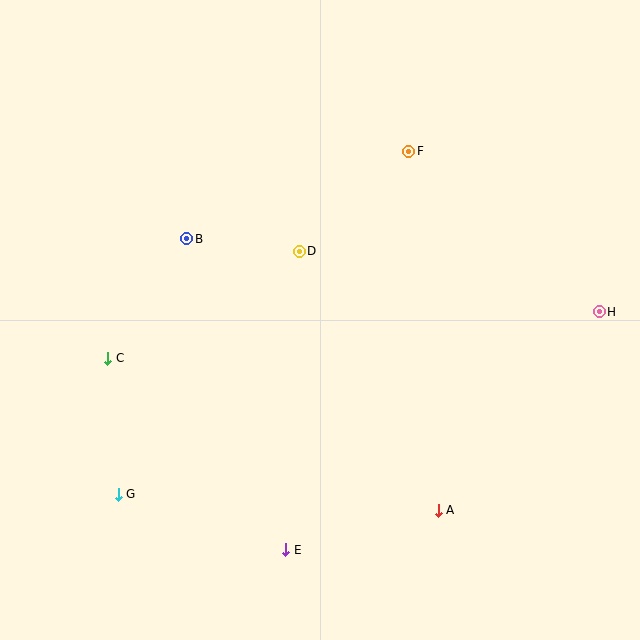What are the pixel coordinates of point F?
Point F is at (409, 151).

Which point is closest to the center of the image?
Point D at (299, 251) is closest to the center.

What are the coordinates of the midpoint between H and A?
The midpoint between H and A is at (519, 411).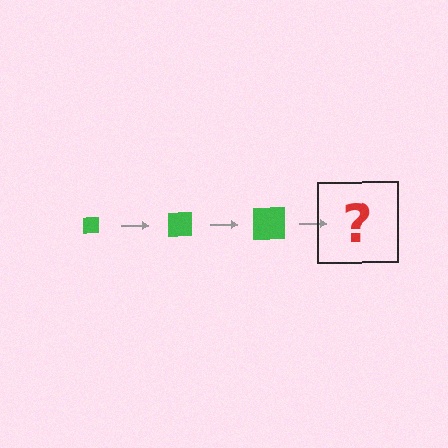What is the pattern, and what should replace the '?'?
The pattern is that the square gets progressively larger each step. The '?' should be a green square, larger than the previous one.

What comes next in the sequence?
The next element should be a green square, larger than the previous one.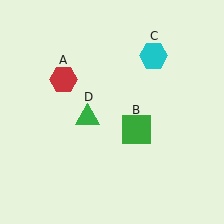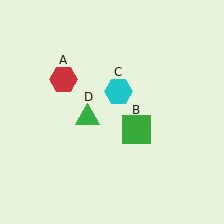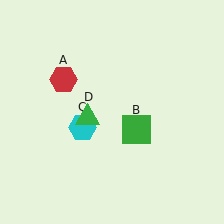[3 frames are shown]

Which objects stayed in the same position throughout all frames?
Red hexagon (object A) and green square (object B) and green triangle (object D) remained stationary.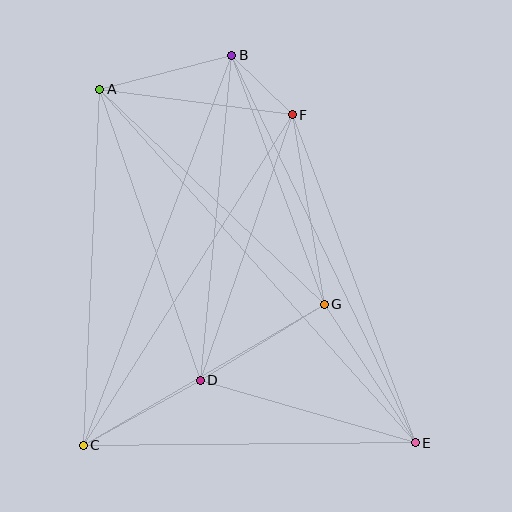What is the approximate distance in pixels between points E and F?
The distance between E and F is approximately 350 pixels.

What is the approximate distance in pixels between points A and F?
The distance between A and F is approximately 194 pixels.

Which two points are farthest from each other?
Points A and E are farthest from each other.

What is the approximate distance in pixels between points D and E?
The distance between D and E is approximately 224 pixels.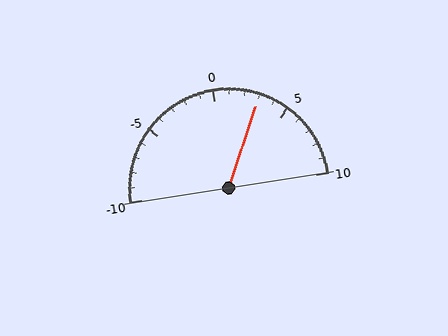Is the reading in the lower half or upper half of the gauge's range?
The reading is in the upper half of the range (-10 to 10).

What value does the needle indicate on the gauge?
The needle indicates approximately 3.